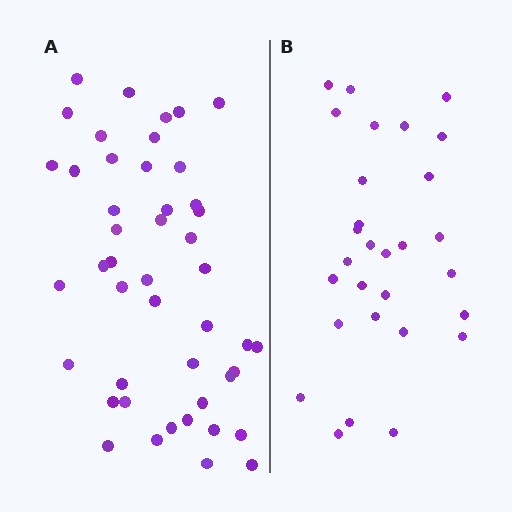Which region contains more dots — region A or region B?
Region A (the left region) has more dots.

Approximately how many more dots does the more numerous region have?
Region A has approximately 15 more dots than region B.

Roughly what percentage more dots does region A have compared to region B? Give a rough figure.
About 60% more.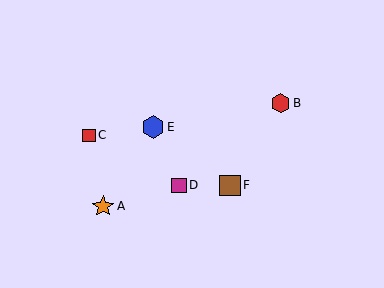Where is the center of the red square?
The center of the red square is at (89, 135).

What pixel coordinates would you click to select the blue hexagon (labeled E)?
Click at (153, 127) to select the blue hexagon E.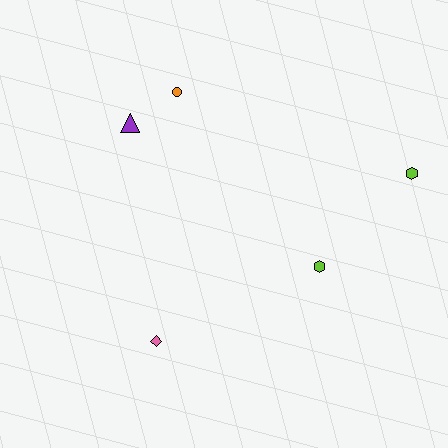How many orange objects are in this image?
There is 1 orange object.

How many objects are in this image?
There are 5 objects.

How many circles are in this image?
There is 1 circle.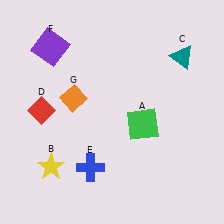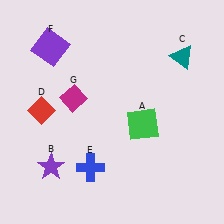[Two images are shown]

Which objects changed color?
B changed from yellow to purple. G changed from orange to magenta.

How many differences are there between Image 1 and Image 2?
There are 2 differences between the two images.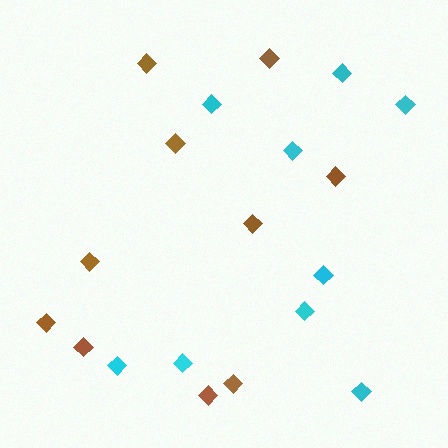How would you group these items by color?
There are 2 groups: one group of brown diamonds (10) and one group of cyan diamonds (9).